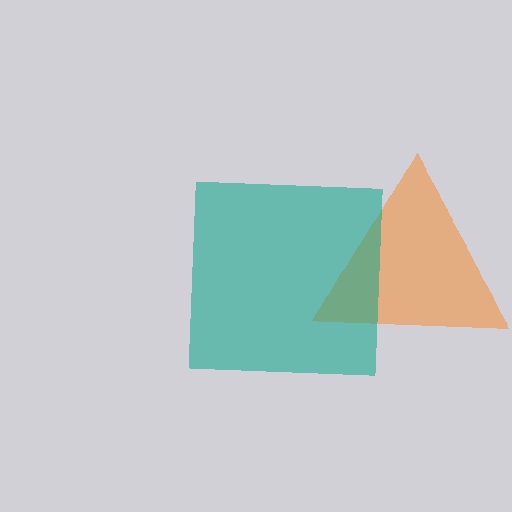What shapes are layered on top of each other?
The layered shapes are: an orange triangle, a teal square.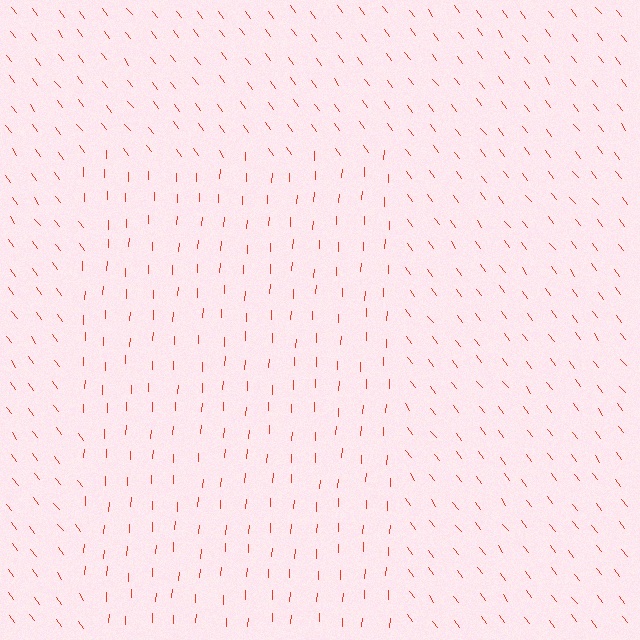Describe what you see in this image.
The image is filled with small red line segments. A rectangle region in the image has lines oriented differently from the surrounding lines, creating a visible texture boundary.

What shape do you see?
I see a rectangle.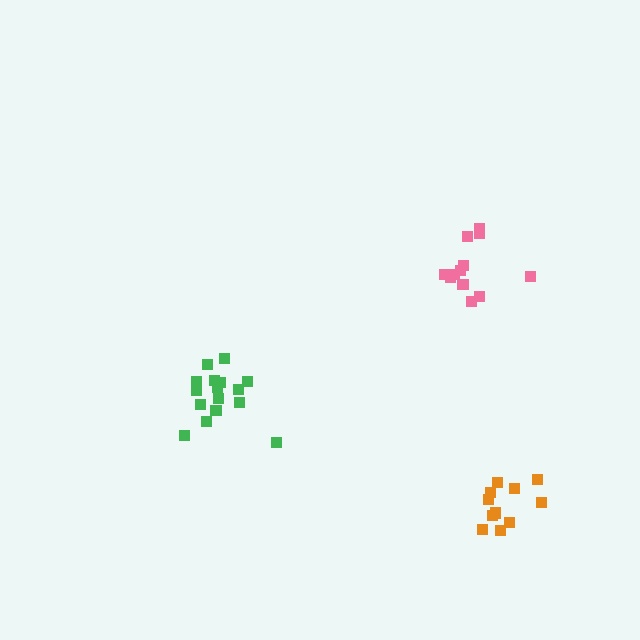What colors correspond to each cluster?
The clusters are colored: pink, orange, green.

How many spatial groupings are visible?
There are 3 spatial groupings.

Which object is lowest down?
The orange cluster is bottommost.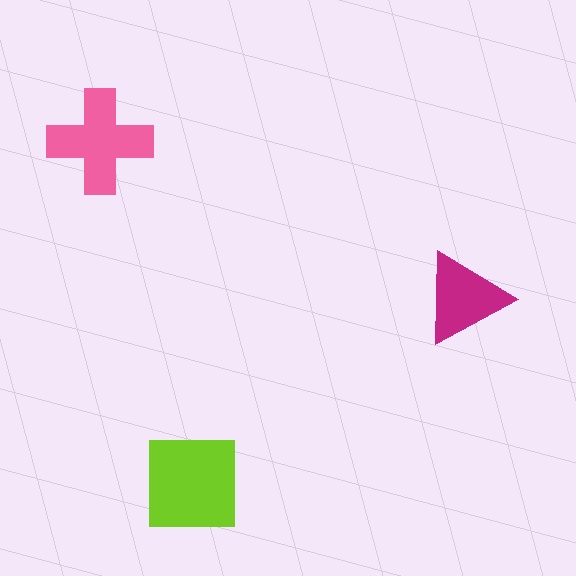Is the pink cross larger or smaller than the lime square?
Smaller.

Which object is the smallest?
The magenta triangle.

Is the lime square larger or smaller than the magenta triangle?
Larger.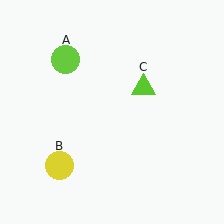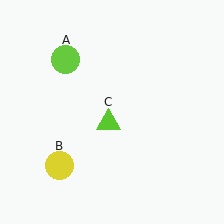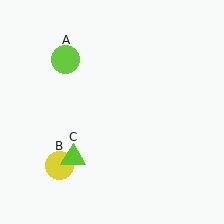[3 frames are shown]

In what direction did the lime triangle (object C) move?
The lime triangle (object C) moved down and to the left.